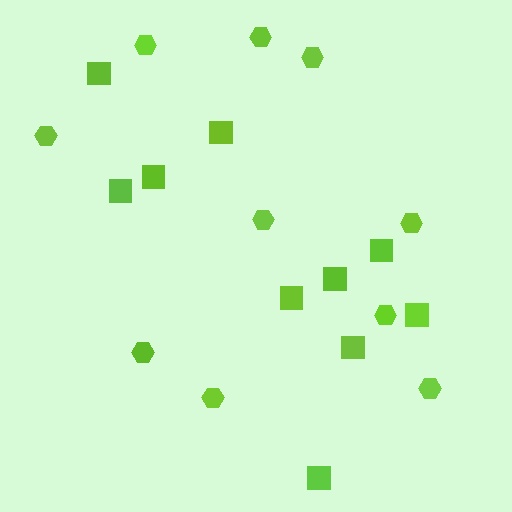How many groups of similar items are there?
There are 2 groups: one group of squares (10) and one group of hexagons (10).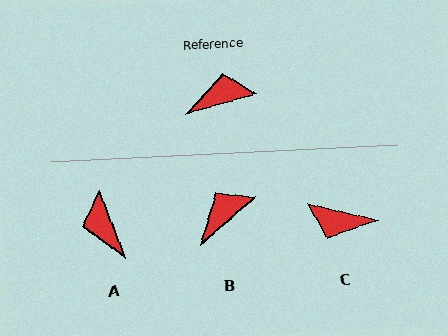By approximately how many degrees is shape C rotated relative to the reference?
Approximately 151 degrees counter-clockwise.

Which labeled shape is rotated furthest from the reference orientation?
C, about 151 degrees away.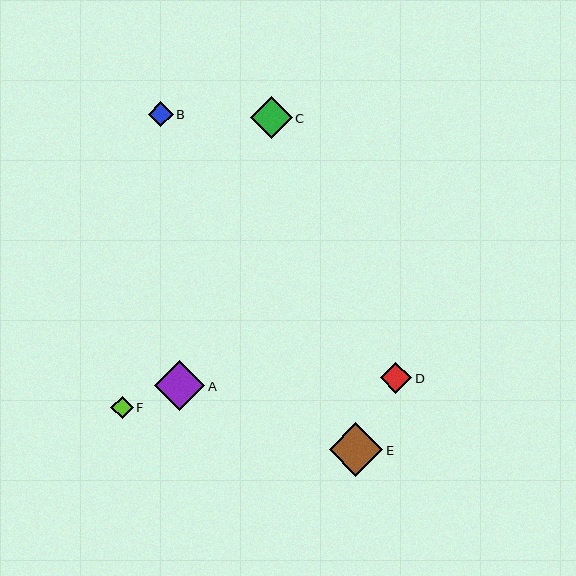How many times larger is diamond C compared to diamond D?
Diamond C is approximately 1.3 times the size of diamond D.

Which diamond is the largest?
Diamond E is the largest with a size of approximately 54 pixels.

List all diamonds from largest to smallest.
From largest to smallest: E, A, C, D, B, F.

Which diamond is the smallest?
Diamond F is the smallest with a size of approximately 22 pixels.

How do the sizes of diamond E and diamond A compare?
Diamond E and diamond A are approximately the same size.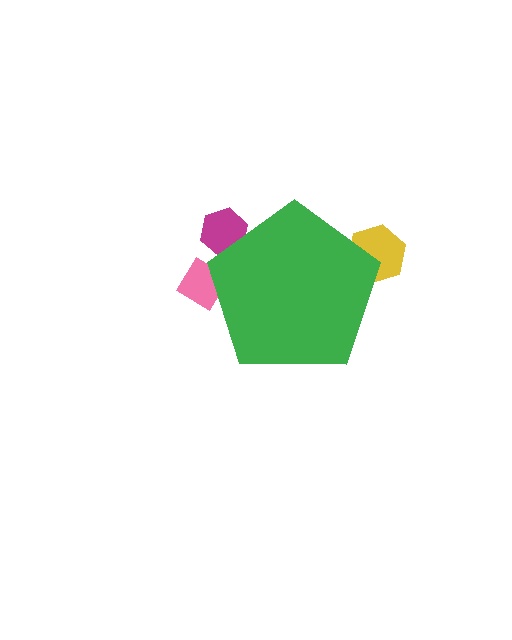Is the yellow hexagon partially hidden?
Yes, the yellow hexagon is partially hidden behind the green pentagon.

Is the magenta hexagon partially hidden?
Yes, the magenta hexagon is partially hidden behind the green pentagon.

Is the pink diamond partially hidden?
Yes, the pink diamond is partially hidden behind the green pentagon.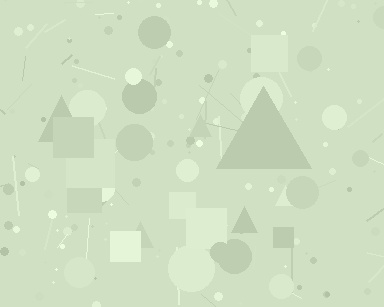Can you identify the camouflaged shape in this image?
The camouflaged shape is a triangle.